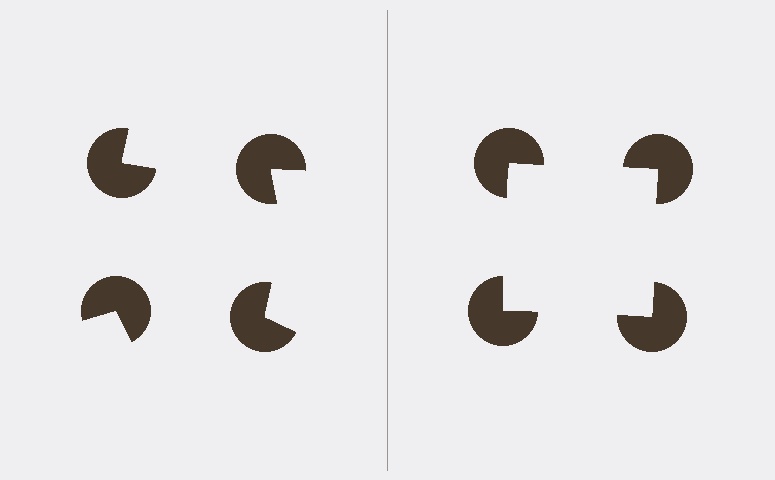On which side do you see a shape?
An illusory square appears on the right side. On the left side the wedge cuts are rotated, so no coherent shape forms.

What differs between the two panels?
The pac-man discs are positioned identically on both sides; only the wedge orientations differ. On the right they align to a square; on the left they are misaligned.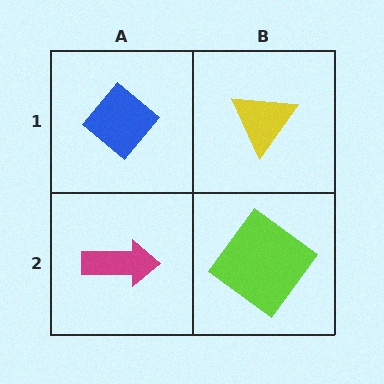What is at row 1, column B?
A yellow triangle.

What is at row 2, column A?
A magenta arrow.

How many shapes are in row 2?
2 shapes.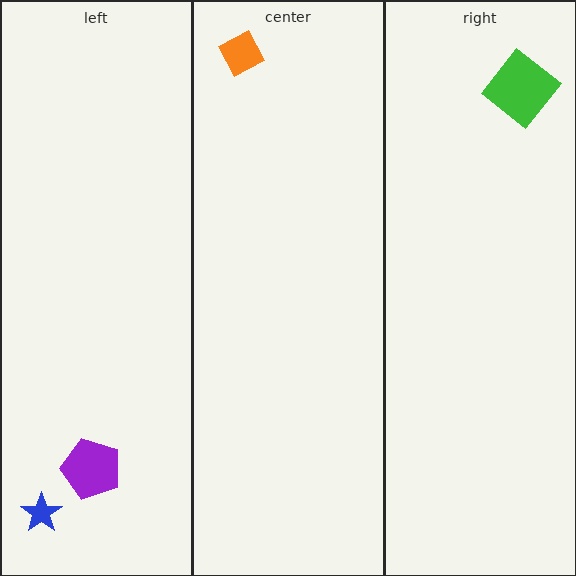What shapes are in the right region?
The green diamond.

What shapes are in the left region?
The purple pentagon, the blue star.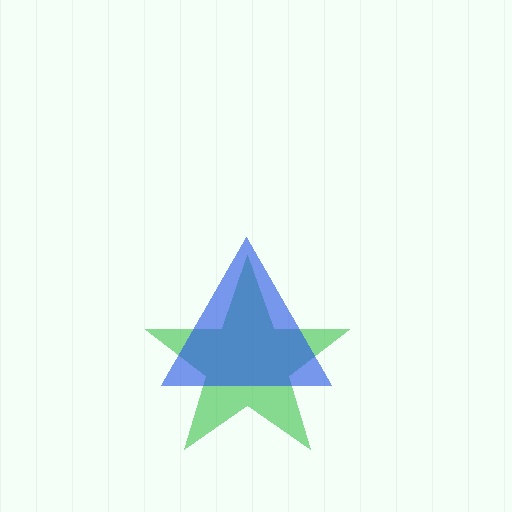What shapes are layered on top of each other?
The layered shapes are: a green star, a blue triangle.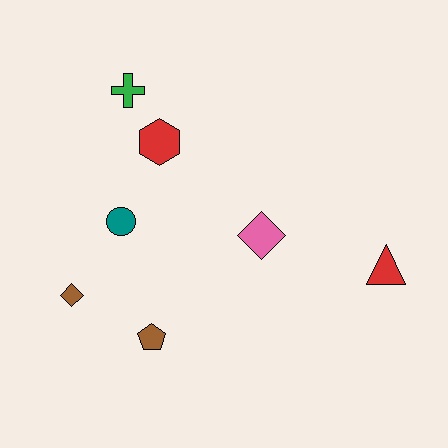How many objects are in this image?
There are 7 objects.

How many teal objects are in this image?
There is 1 teal object.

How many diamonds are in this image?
There are 2 diamonds.